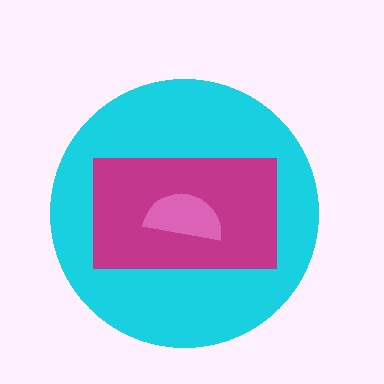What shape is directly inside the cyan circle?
The magenta rectangle.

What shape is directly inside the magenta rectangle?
The pink semicircle.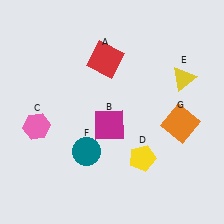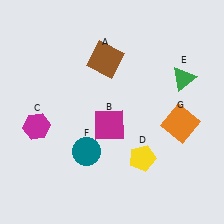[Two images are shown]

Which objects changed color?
A changed from red to brown. C changed from pink to magenta. E changed from yellow to green.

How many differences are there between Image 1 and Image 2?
There are 3 differences between the two images.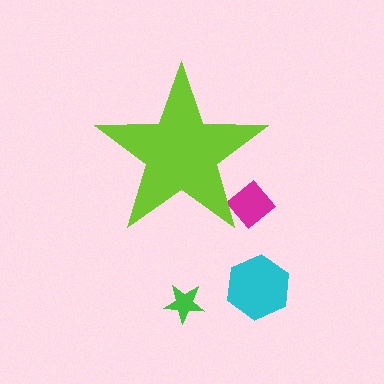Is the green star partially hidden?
No, the green star is fully visible.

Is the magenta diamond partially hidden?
Yes, the magenta diamond is partially hidden behind the lime star.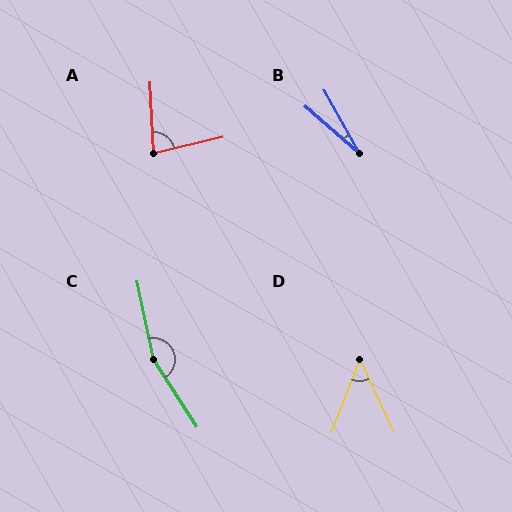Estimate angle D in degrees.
Approximately 47 degrees.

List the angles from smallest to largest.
B (20°), D (47°), A (80°), C (159°).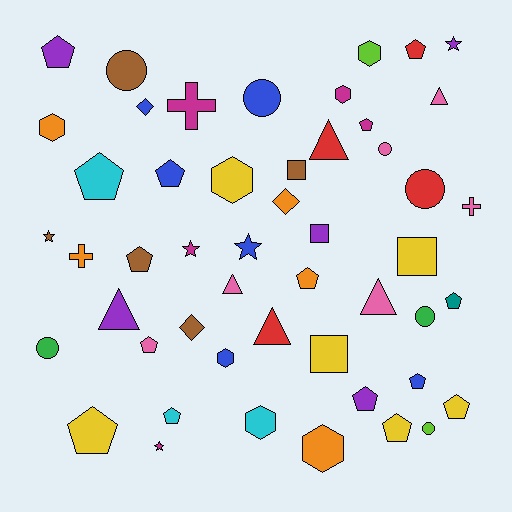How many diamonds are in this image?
There are 3 diamonds.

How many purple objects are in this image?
There are 5 purple objects.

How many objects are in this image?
There are 50 objects.